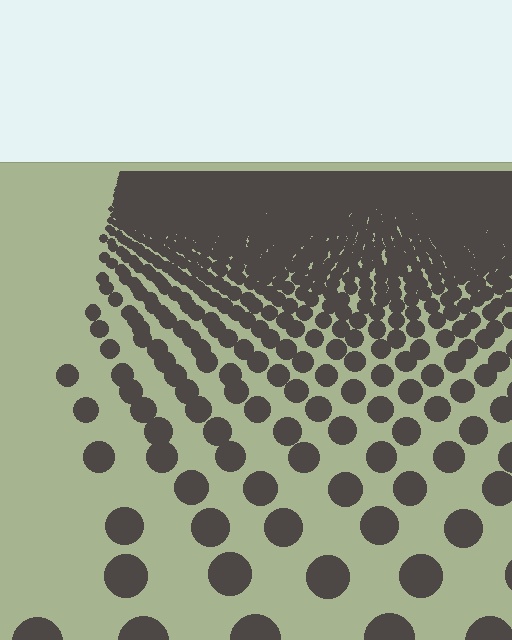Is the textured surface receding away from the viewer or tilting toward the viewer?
The surface is receding away from the viewer. Texture elements get smaller and denser toward the top.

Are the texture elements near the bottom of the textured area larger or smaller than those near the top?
Larger. Near the bottom, elements are closer to the viewer and appear at a bigger on-screen size.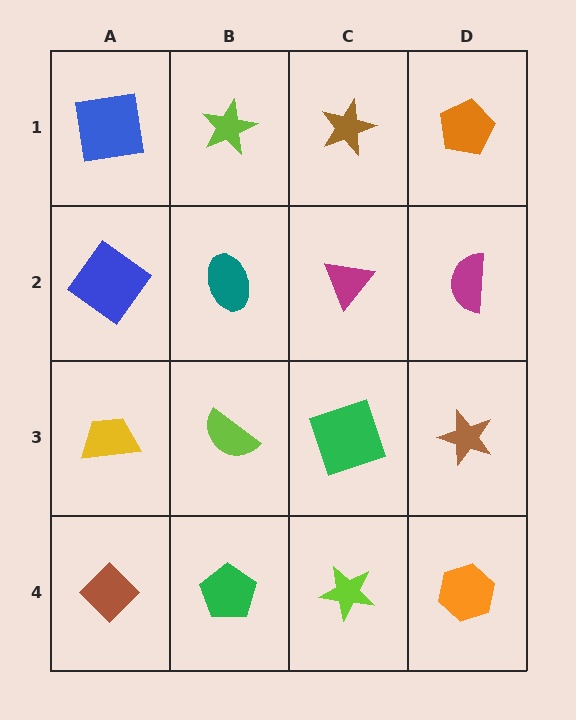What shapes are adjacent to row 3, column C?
A magenta triangle (row 2, column C), a lime star (row 4, column C), a lime semicircle (row 3, column B), a brown star (row 3, column D).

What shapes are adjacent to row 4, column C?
A green square (row 3, column C), a green pentagon (row 4, column B), an orange hexagon (row 4, column D).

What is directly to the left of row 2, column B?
A blue diamond.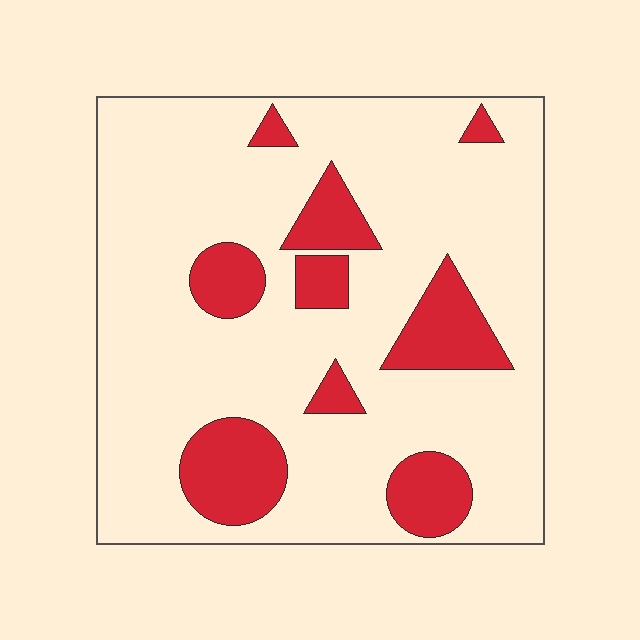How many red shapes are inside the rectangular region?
9.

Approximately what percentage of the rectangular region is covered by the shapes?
Approximately 20%.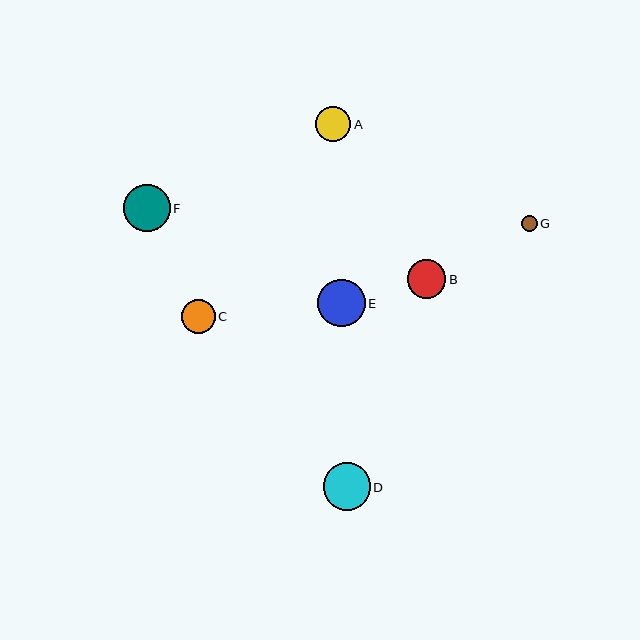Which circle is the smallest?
Circle G is the smallest with a size of approximately 15 pixels.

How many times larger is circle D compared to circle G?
Circle D is approximately 3.1 times the size of circle G.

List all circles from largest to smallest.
From largest to smallest: E, D, F, B, A, C, G.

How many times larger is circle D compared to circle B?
Circle D is approximately 1.2 times the size of circle B.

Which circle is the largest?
Circle E is the largest with a size of approximately 47 pixels.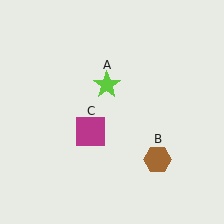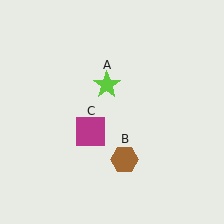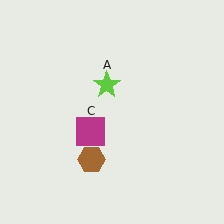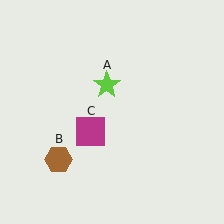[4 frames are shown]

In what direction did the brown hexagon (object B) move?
The brown hexagon (object B) moved left.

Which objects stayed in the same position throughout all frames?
Lime star (object A) and magenta square (object C) remained stationary.